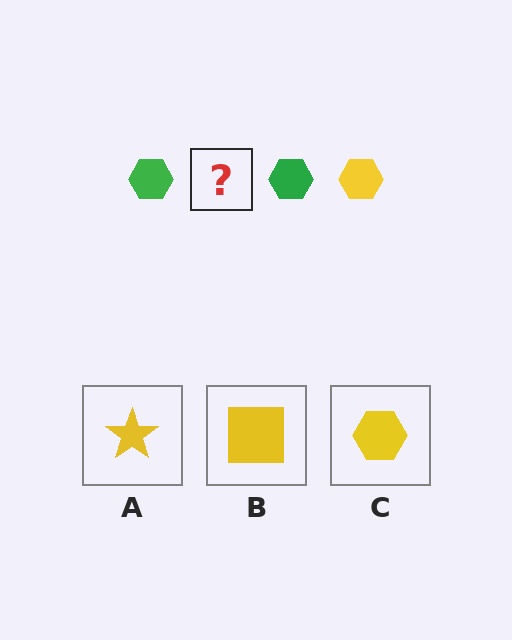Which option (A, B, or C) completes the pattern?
C.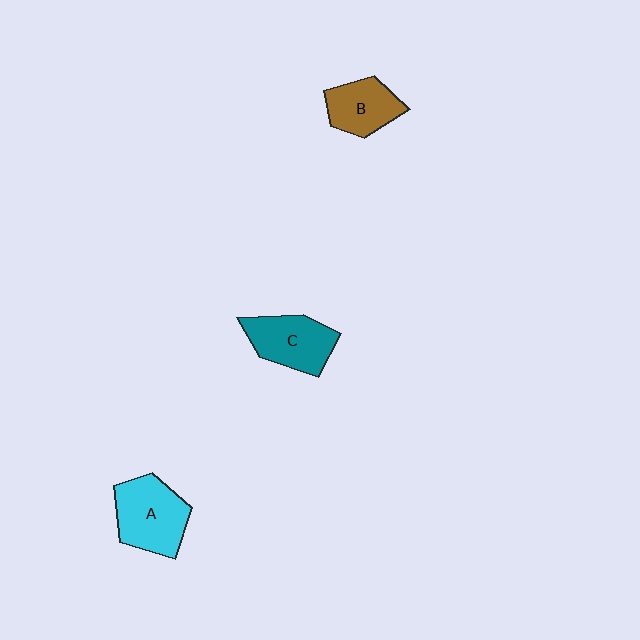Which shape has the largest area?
Shape A (cyan).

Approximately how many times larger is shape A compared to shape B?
Approximately 1.4 times.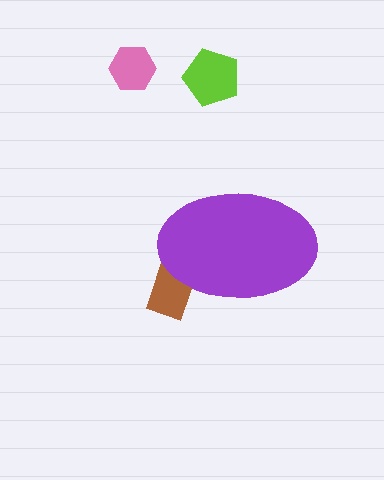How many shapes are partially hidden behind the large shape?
1 shape is partially hidden.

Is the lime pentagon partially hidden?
No, the lime pentagon is fully visible.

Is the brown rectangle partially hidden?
Yes, the brown rectangle is partially hidden behind the purple ellipse.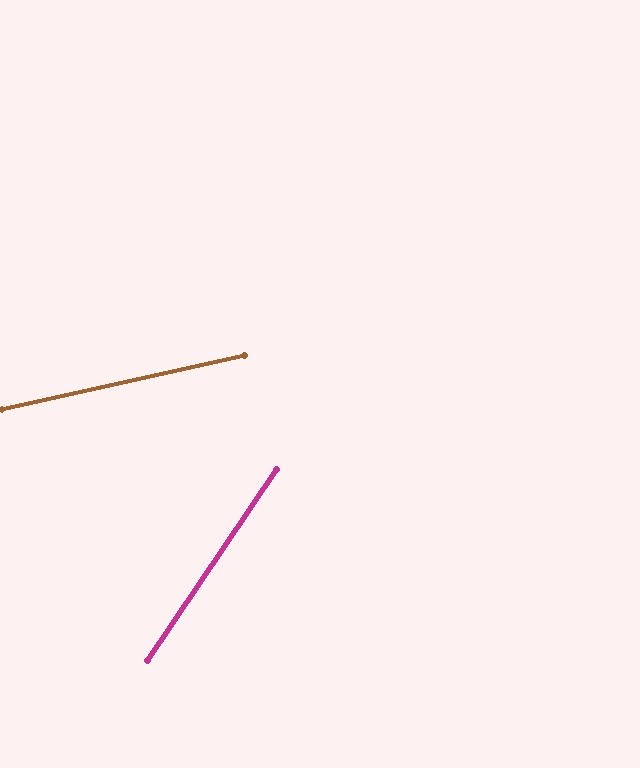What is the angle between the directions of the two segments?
Approximately 43 degrees.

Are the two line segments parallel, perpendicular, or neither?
Neither parallel nor perpendicular — they differ by about 43°.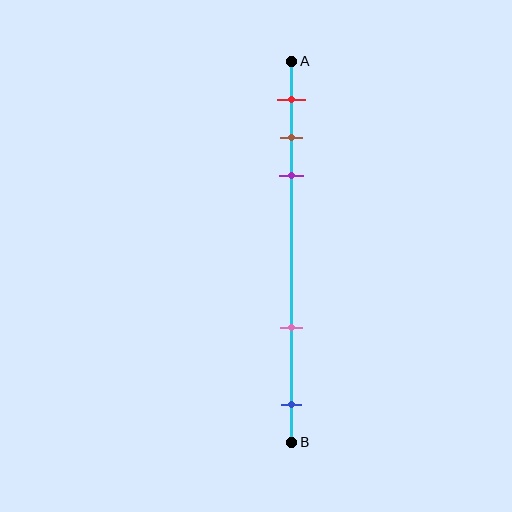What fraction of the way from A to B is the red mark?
The red mark is approximately 10% (0.1) of the way from A to B.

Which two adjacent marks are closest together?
The brown and purple marks are the closest adjacent pair.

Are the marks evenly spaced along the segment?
No, the marks are not evenly spaced.